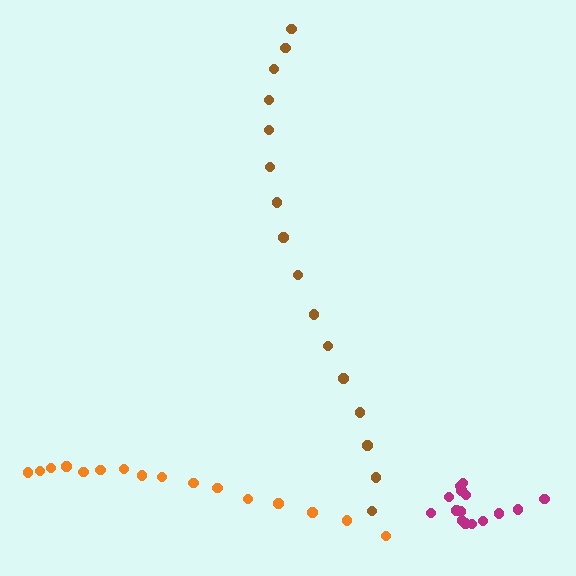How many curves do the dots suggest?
There are 3 distinct paths.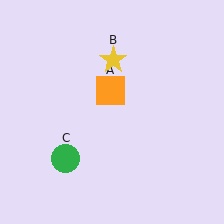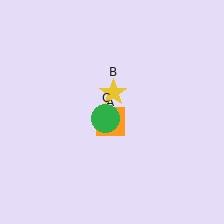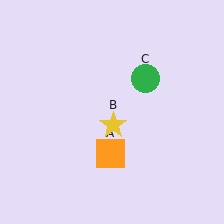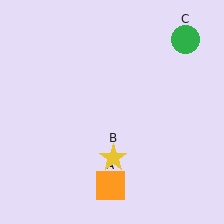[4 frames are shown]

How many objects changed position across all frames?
3 objects changed position: orange square (object A), yellow star (object B), green circle (object C).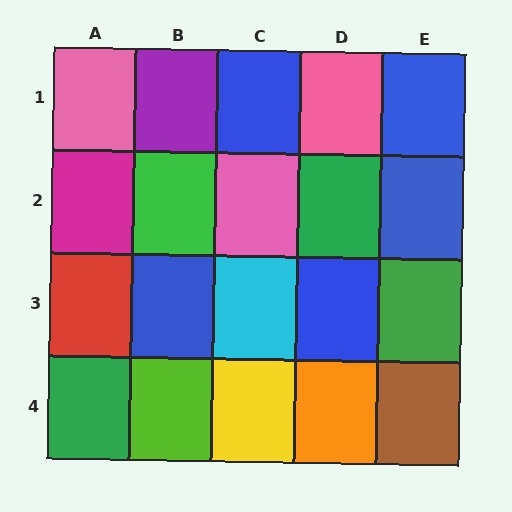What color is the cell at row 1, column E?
Blue.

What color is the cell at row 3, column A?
Red.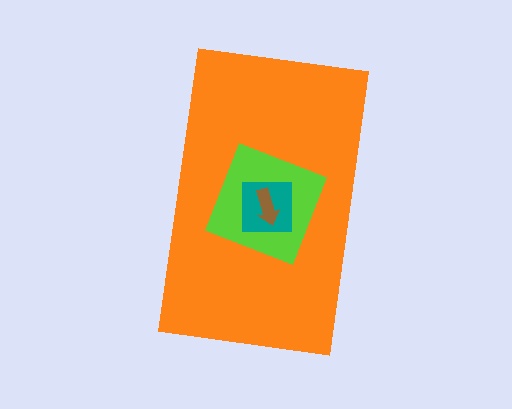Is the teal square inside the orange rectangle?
Yes.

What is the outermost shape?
The orange rectangle.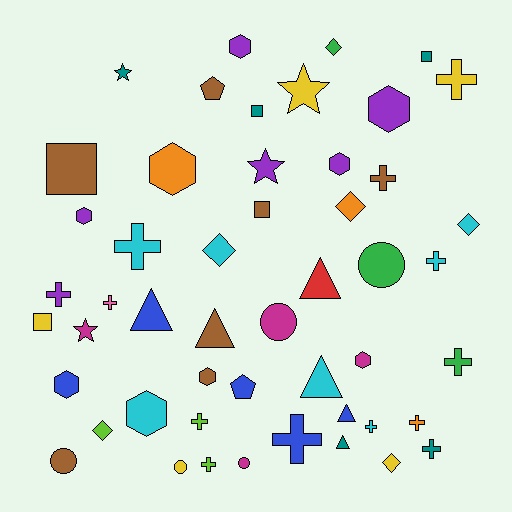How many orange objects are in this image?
There are 3 orange objects.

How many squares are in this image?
There are 5 squares.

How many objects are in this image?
There are 50 objects.